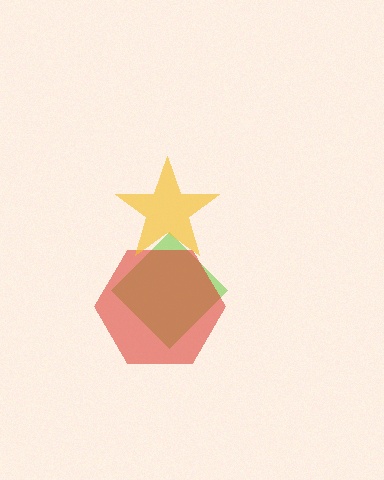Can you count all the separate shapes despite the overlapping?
Yes, there are 3 separate shapes.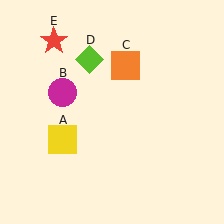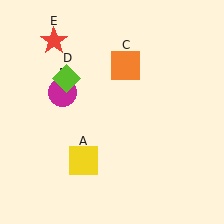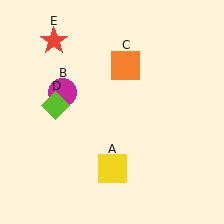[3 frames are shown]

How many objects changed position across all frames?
2 objects changed position: yellow square (object A), lime diamond (object D).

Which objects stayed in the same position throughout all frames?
Magenta circle (object B) and orange square (object C) and red star (object E) remained stationary.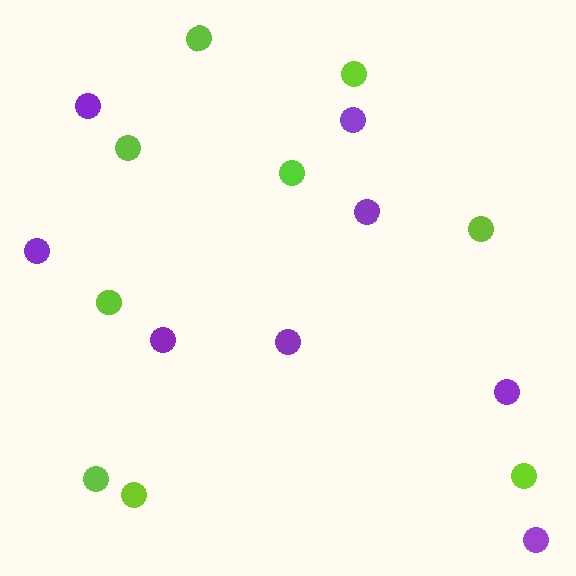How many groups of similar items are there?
There are 2 groups: one group of purple circles (8) and one group of lime circles (9).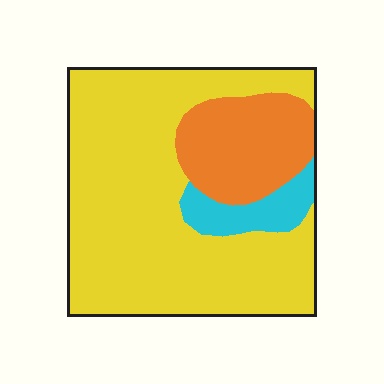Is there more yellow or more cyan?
Yellow.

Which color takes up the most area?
Yellow, at roughly 70%.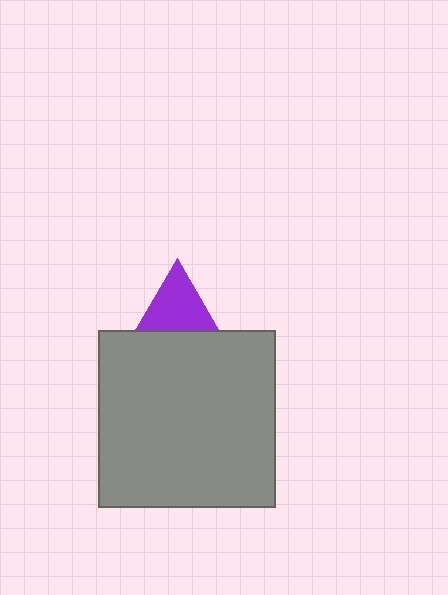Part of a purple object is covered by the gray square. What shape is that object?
It is a triangle.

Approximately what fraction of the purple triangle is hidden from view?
Roughly 44% of the purple triangle is hidden behind the gray square.